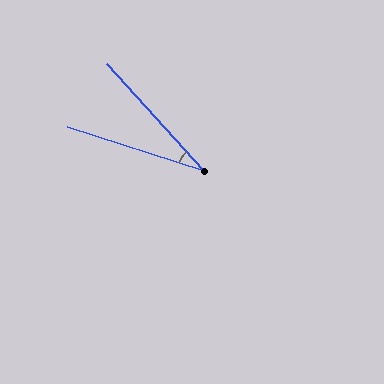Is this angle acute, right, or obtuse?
It is acute.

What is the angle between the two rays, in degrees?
Approximately 30 degrees.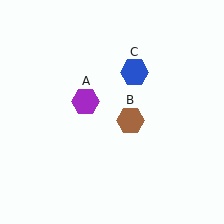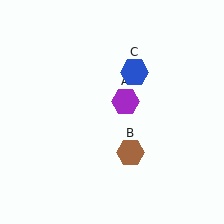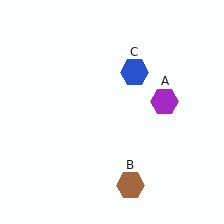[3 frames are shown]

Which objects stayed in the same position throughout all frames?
Blue hexagon (object C) remained stationary.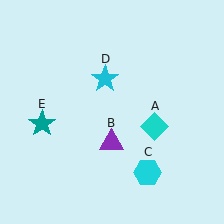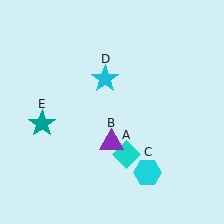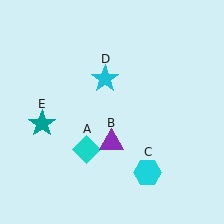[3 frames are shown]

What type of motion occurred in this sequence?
The cyan diamond (object A) rotated clockwise around the center of the scene.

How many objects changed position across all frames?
1 object changed position: cyan diamond (object A).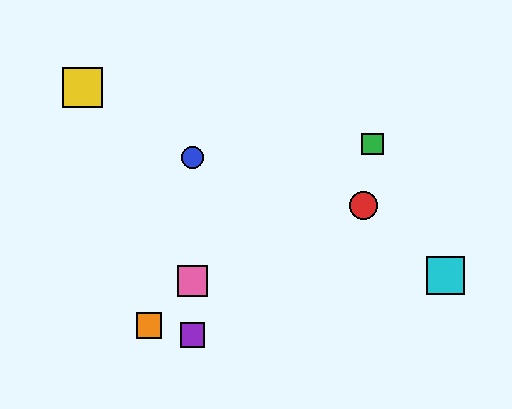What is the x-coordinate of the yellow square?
The yellow square is at x≈82.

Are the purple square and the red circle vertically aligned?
No, the purple square is at x≈192 and the red circle is at x≈363.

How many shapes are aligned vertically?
3 shapes (the blue circle, the purple square, the pink square) are aligned vertically.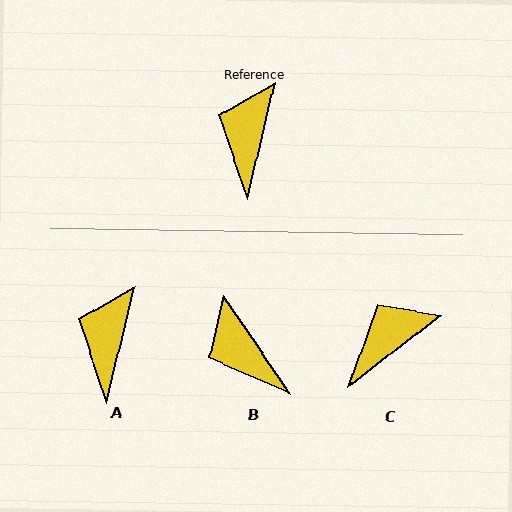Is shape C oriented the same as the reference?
No, it is off by about 39 degrees.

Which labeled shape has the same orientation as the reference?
A.